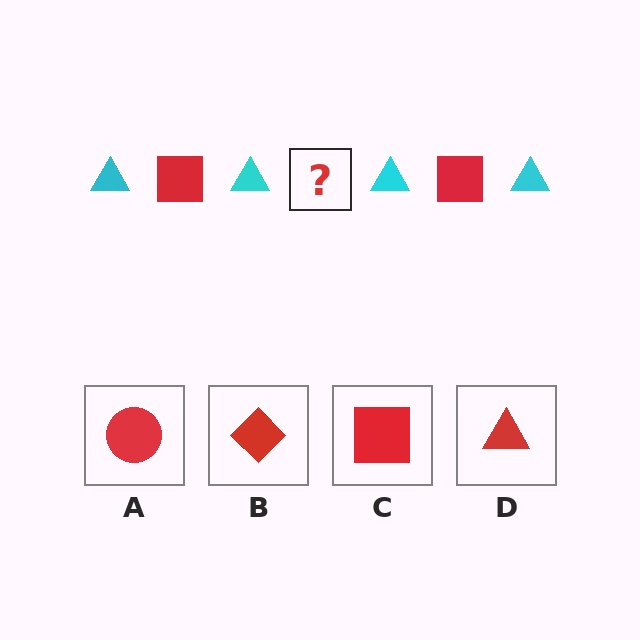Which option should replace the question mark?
Option C.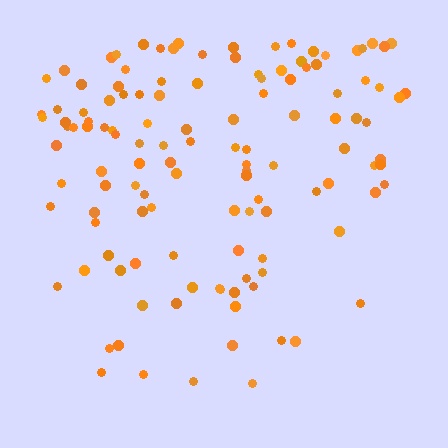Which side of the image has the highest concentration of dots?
The top.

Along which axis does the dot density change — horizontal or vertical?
Vertical.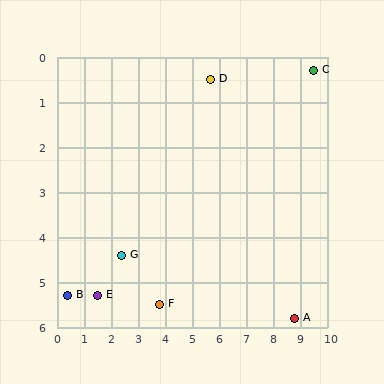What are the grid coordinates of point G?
Point G is at approximately (2.4, 4.4).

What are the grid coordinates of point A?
Point A is at approximately (8.8, 5.8).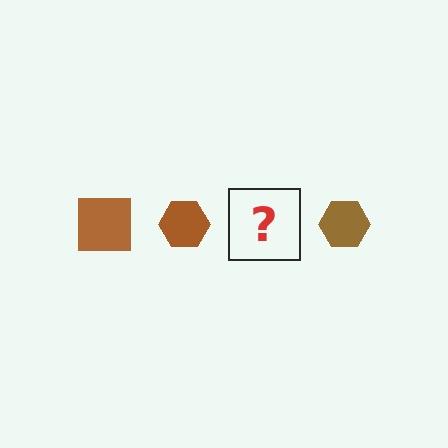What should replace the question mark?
The question mark should be replaced with a brown square.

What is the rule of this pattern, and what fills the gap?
The rule is that the pattern cycles through square, hexagon shapes in brown. The gap should be filled with a brown square.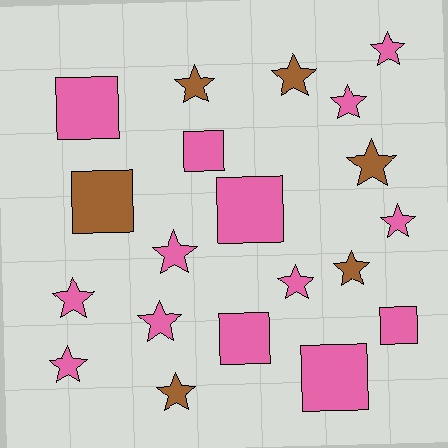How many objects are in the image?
There are 20 objects.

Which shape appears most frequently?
Star, with 13 objects.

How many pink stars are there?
There are 8 pink stars.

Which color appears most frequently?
Pink, with 14 objects.